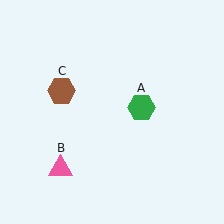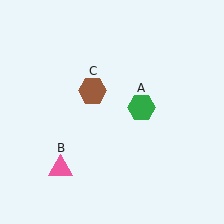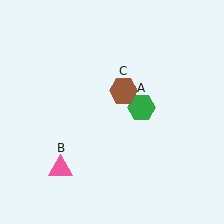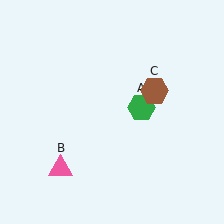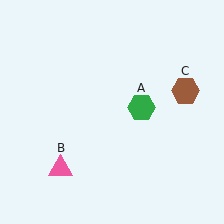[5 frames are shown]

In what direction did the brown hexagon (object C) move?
The brown hexagon (object C) moved right.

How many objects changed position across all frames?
1 object changed position: brown hexagon (object C).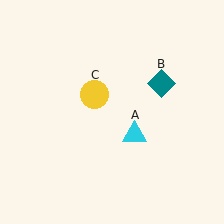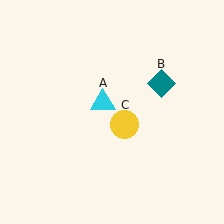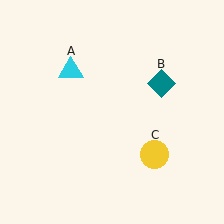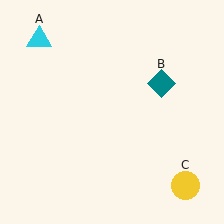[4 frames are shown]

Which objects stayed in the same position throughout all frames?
Teal diamond (object B) remained stationary.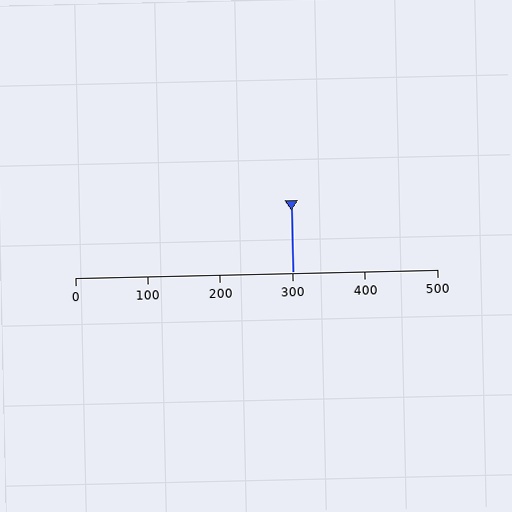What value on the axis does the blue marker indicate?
The marker indicates approximately 300.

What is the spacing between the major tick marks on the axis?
The major ticks are spaced 100 apart.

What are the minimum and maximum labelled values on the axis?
The axis runs from 0 to 500.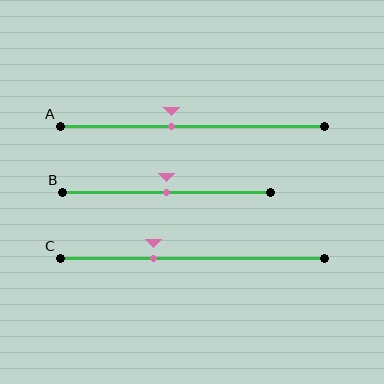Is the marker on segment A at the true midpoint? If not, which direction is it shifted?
No, the marker on segment A is shifted to the left by about 8% of the segment length.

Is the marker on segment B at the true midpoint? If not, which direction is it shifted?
Yes, the marker on segment B is at the true midpoint.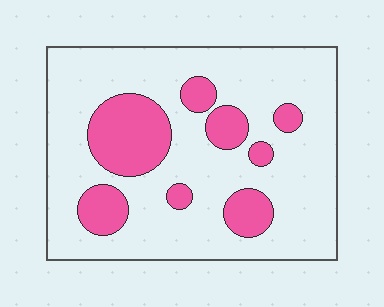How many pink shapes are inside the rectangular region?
8.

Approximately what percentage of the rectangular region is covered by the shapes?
Approximately 20%.